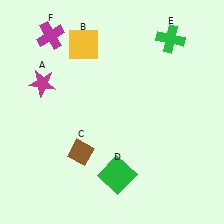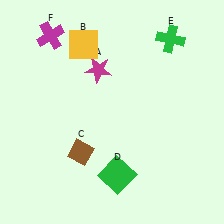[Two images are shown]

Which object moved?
The magenta star (A) moved right.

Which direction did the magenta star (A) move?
The magenta star (A) moved right.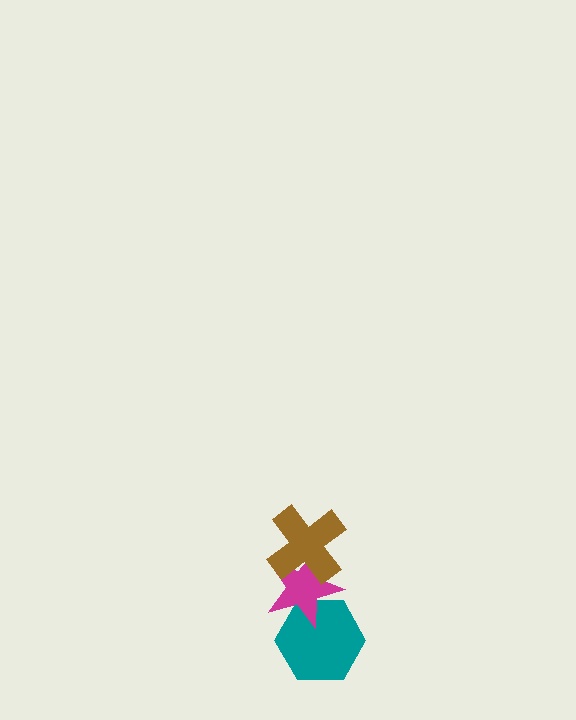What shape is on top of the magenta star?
The brown cross is on top of the magenta star.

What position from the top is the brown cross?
The brown cross is 1st from the top.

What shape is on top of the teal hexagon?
The magenta star is on top of the teal hexagon.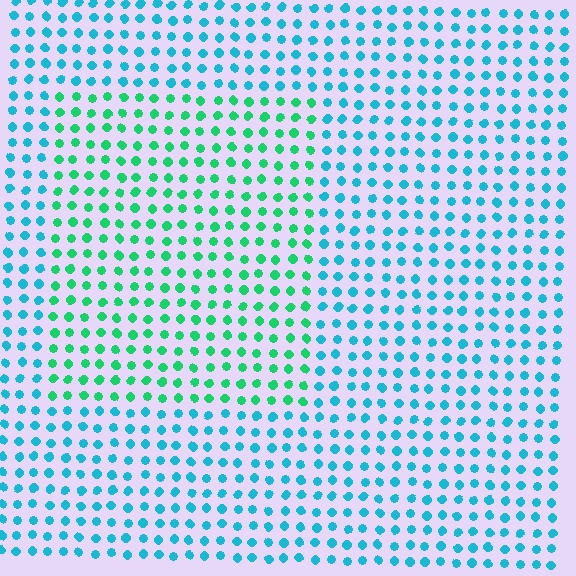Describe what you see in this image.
The image is filled with small cyan elements in a uniform arrangement. A rectangle-shaped region is visible where the elements are tinted to a slightly different hue, forming a subtle color boundary.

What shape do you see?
I see a rectangle.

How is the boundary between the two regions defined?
The boundary is defined purely by a slight shift in hue (about 42 degrees). Spacing, size, and orientation are identical on both sides.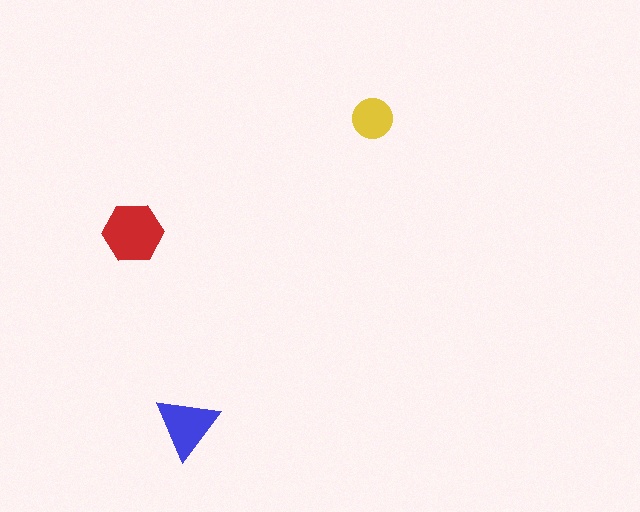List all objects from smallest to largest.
The yellow circle, the blue triangle, the red hexagon.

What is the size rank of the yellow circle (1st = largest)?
3rd.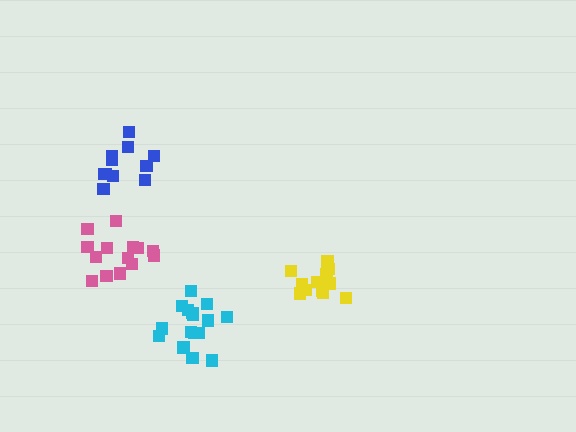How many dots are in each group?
Group 1: 16 dots, Group 2: 14 dots, Group 3: 11 dots, Group 4: 13 dots (54 total).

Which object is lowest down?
The cyan cluster is bottommost.